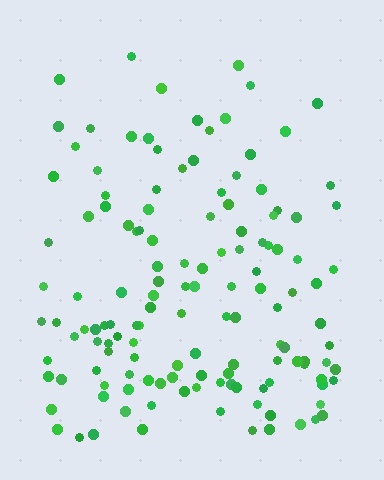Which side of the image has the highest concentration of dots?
The bottom.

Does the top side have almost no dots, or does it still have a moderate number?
Still a moderate number, just noticeably fewer than the bottom.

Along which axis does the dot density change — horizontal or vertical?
Vertical.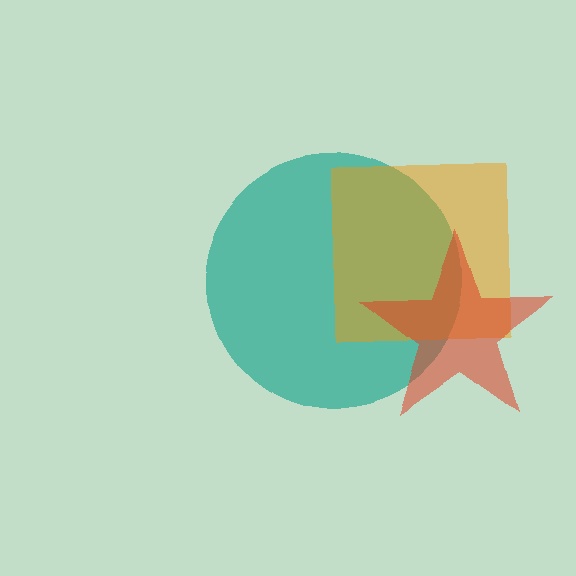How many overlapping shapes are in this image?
There are 3 overlapping shapes in the image.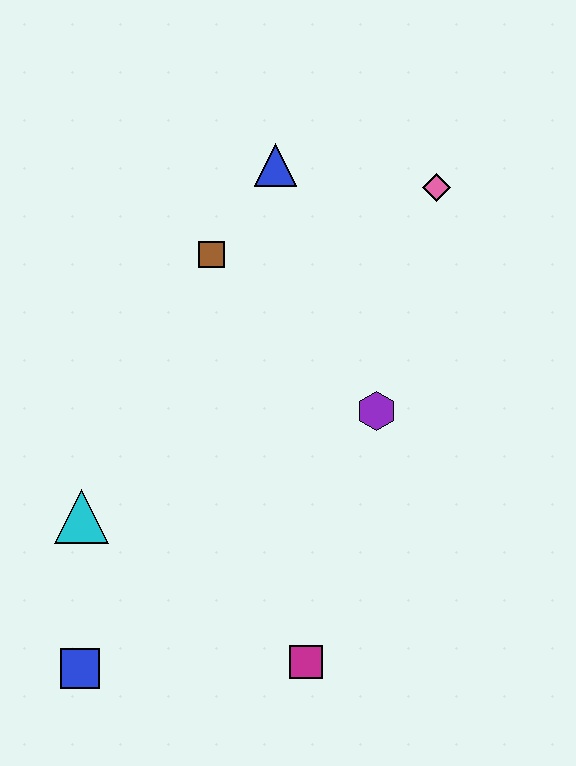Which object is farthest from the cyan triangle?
The pink diamond is farthest from the cyan triangle.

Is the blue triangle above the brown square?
Yes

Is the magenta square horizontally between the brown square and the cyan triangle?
No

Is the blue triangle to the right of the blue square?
Yes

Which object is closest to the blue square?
The cyan triangle is closest to the blue square.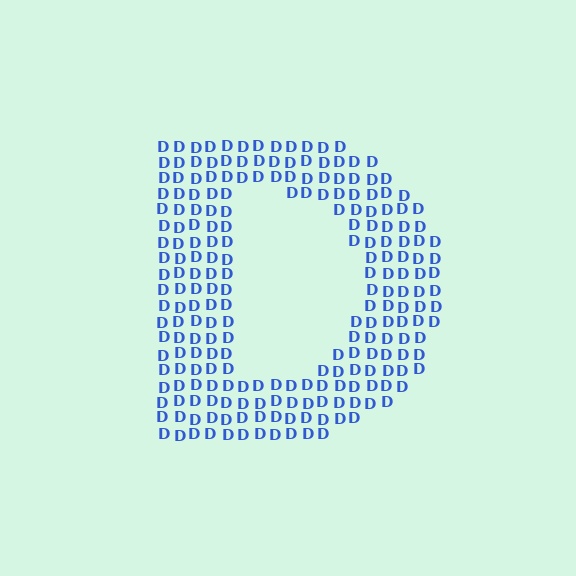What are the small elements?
The small elements are letter D's.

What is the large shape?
The large shape is the letter D.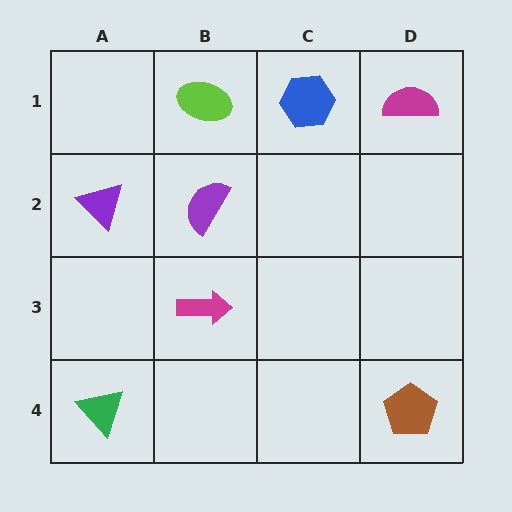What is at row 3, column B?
A magenta arrow.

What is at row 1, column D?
A magenta semicircle.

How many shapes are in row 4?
2 shapes.